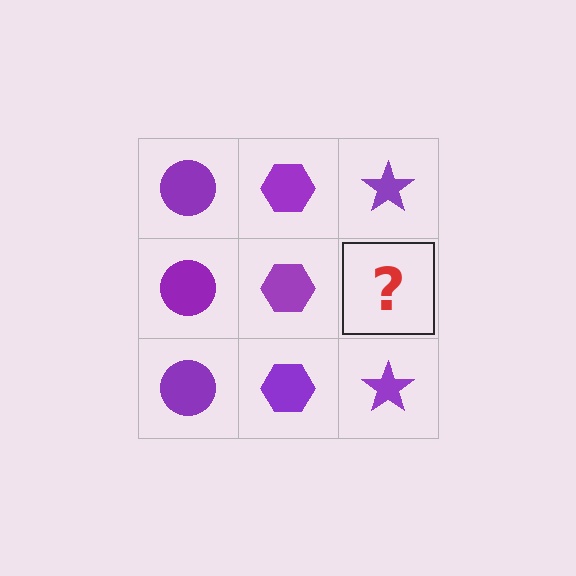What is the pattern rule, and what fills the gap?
The rule is that each column has a consistent shape. The gap should be filled with a purple star.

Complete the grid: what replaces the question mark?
The question mark should be replaced with a purple star.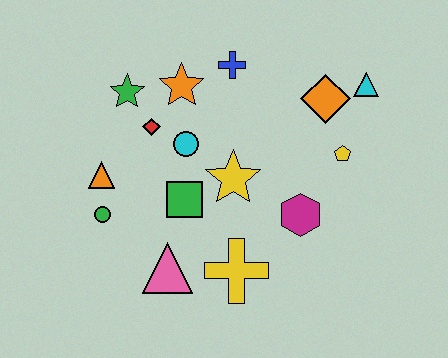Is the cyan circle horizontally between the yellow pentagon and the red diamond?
Yes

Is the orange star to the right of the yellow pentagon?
No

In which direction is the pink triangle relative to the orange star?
The pink triangle is below the orange star.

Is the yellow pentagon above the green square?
Yes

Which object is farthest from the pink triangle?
The cyan triangle is farthest from the pink triangle.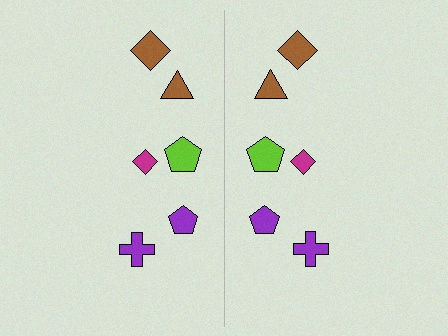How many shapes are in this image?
There are 12 shapes in this image.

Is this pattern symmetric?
Yes, this pattern has bilateral (reflection) symmetry.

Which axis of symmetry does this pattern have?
The pattern has a vertical axis of symmetry running through the center of the image.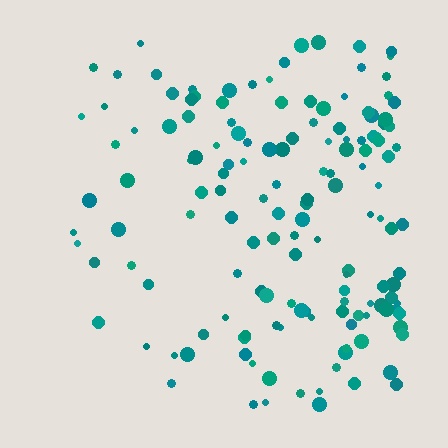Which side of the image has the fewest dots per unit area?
The left.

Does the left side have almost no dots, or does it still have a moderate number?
Still a moderate number, just noticeably fewer than the right.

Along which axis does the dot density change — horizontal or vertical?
Horizontal.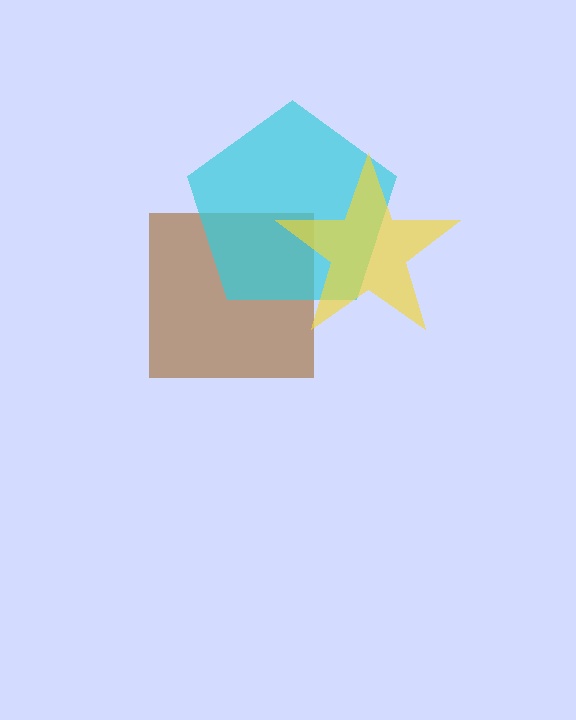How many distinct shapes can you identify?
There are 3 distinct shapes: a brown square, a cyan pentagon, a yellow star.